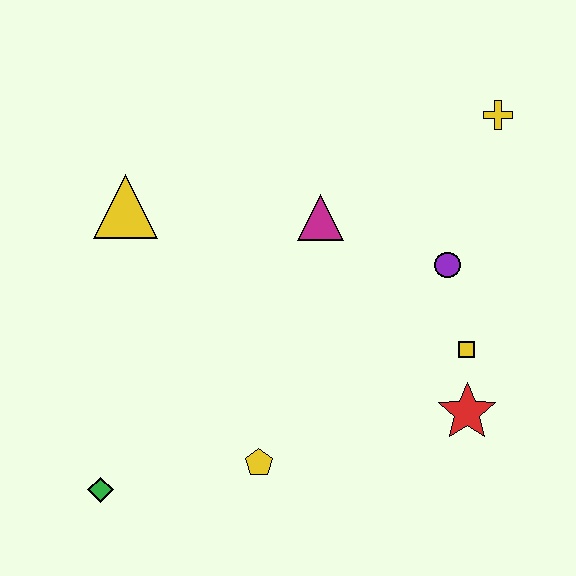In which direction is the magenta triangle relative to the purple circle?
The magenta triangle is to the left of the purple circle.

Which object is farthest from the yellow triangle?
The red star is farthest from the yellow triangle.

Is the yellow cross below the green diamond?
No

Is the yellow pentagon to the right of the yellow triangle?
Yes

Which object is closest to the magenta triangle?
The purple circle is closest to the magenta triangle.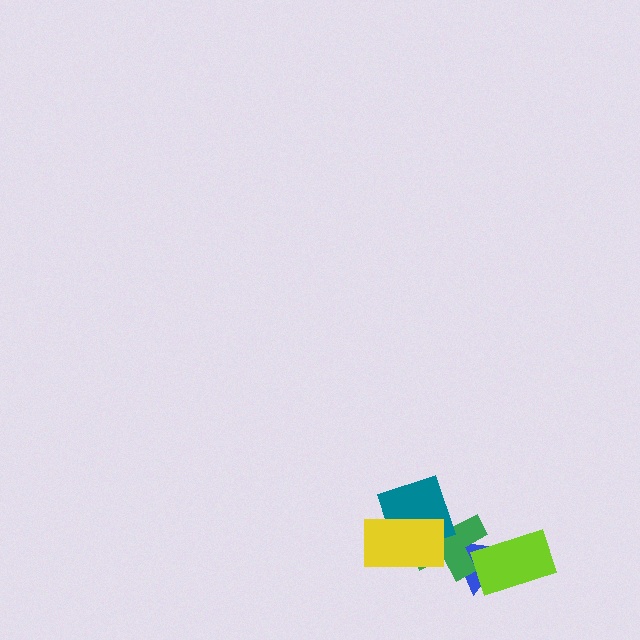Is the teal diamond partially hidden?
Yes, it is partially covered by another shape.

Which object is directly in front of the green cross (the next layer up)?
The teal diamond is directly in front of the green cross.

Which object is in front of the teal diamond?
The yellow rectangle is in front of the teal diamond.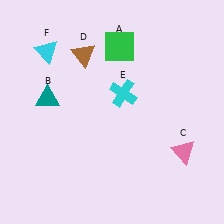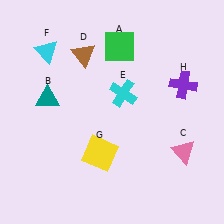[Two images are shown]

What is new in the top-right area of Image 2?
A purple cross (H) was added in the top-right area of Image 2.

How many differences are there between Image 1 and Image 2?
There are 2 differences between the two images.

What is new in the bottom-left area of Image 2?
A yellow square (G) was added in the bottom-left area of Image 2.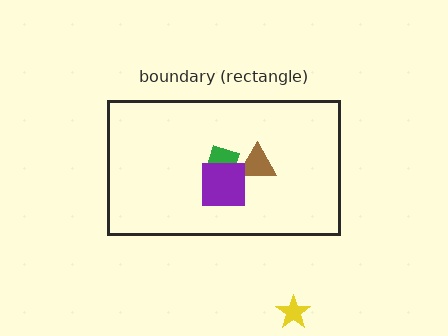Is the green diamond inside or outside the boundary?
Inside.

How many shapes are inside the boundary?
3 inside, 1 outside.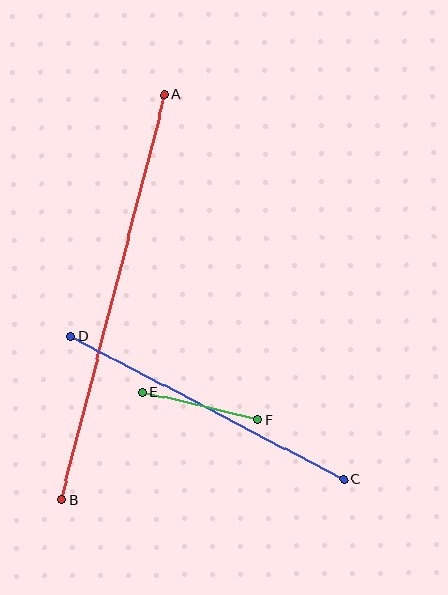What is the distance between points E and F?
The distance is approximately 119 pixels.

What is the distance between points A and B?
The distance is approximately 418 pixels.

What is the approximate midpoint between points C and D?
The midpoint is at approximately (207, 408) pixels.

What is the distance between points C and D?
The distance is approximately 308 pixels.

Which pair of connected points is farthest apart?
Points A and B are farthest apart.